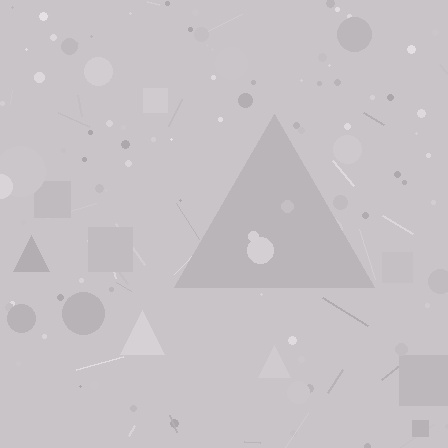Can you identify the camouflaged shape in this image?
The camouflaged shape is a triangle.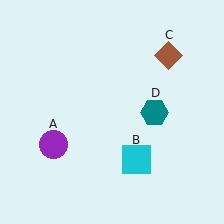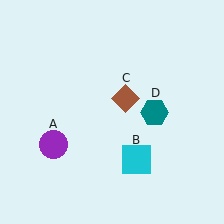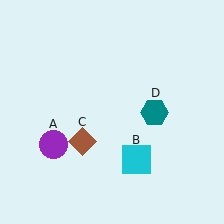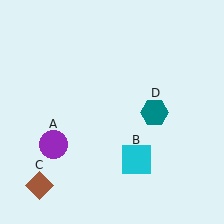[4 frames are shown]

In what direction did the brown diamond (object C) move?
The brown diamond (object C) moved down and to the left.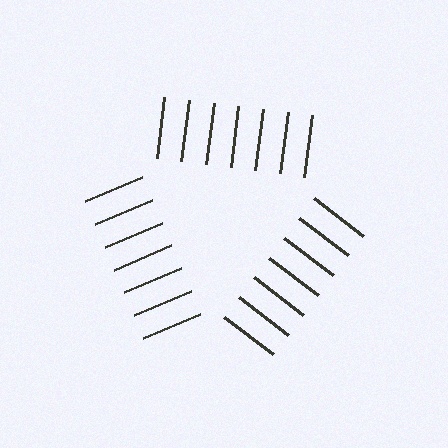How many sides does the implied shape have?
3 sides — the line-ends trace a triangle.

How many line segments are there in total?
21 — 7 along each of the 3 edges.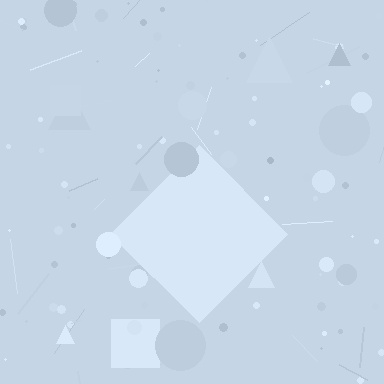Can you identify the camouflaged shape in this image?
The camouflaged shape is a diamond.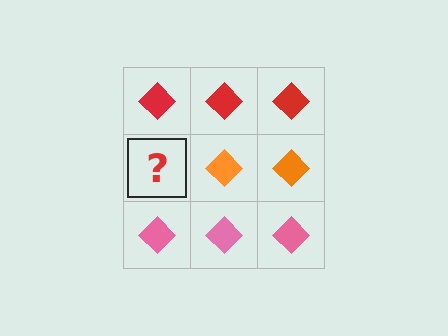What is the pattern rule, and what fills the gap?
The rule is that each row has a consistent color. The gap should be filled with an orange diamond.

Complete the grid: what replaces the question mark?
The question mark should be replaced with an orange diamond.